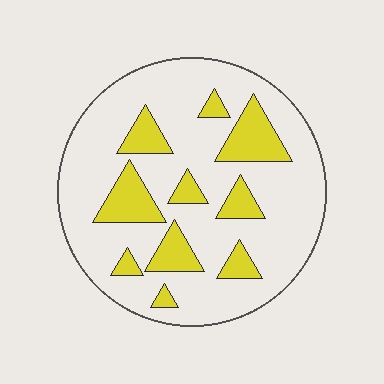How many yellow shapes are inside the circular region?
10.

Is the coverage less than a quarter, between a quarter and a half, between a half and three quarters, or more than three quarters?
Less than a quarter.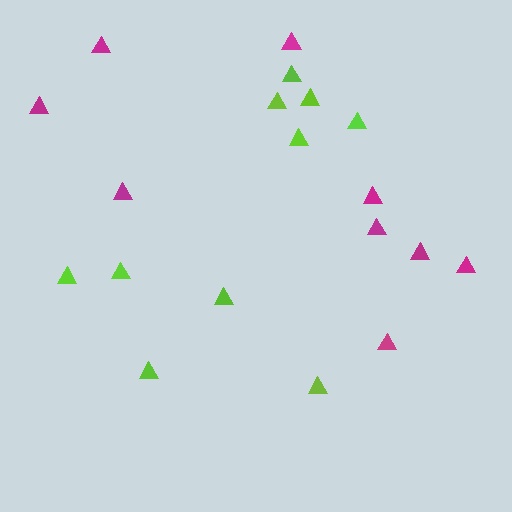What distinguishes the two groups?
There are 2 groups: one group of lime triangles (10) and one group of magenta triangles (9).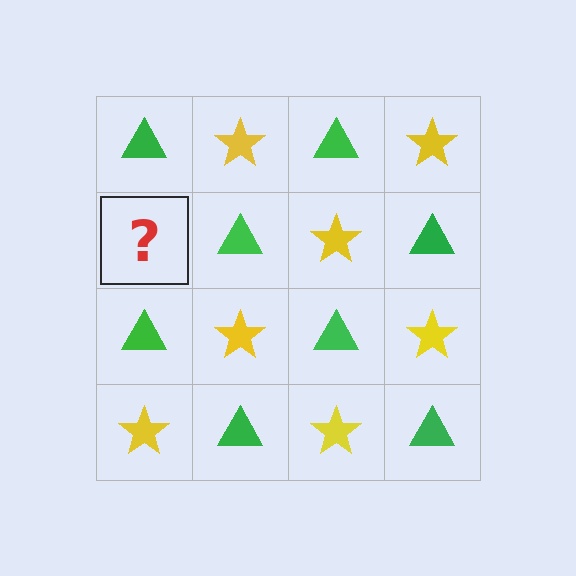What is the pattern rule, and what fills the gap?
The rule is that it alternates green triangle and yellow star in a checkerboard pattern. The gap should be filled with a yellow star.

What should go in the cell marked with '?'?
The missing cell should contain a yellow star.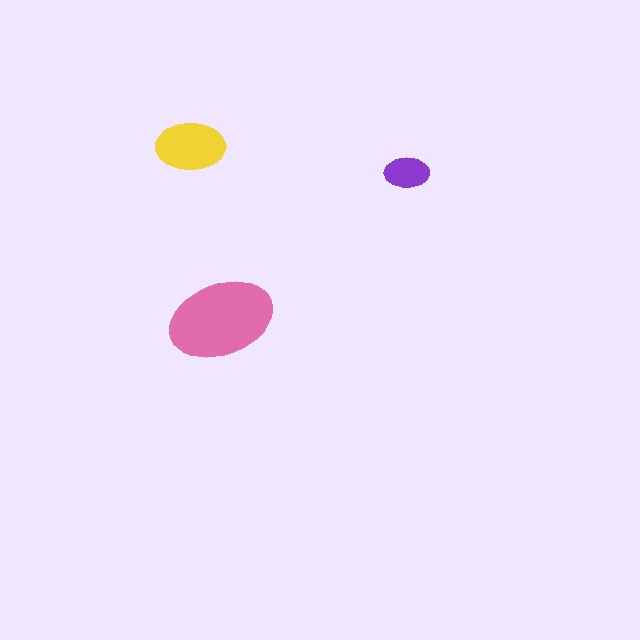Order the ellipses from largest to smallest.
the pink one, the yellow one, the purple one.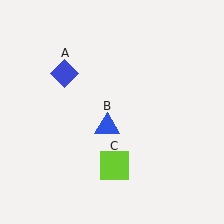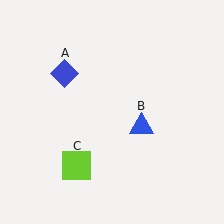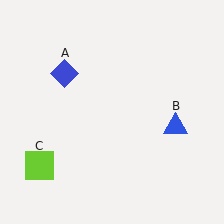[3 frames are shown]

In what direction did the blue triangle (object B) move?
The blue triangle (object B) moved right.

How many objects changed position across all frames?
2 objects changed position: blue triangle (object B), lime square (object C).